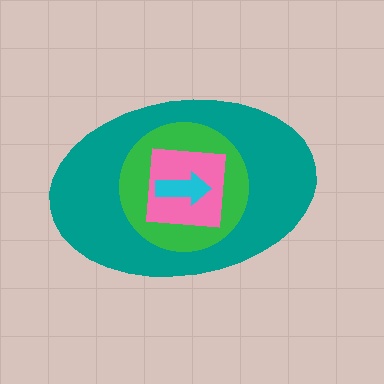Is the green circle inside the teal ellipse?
Yes.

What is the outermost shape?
The teal ellipse.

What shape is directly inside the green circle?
The pink square.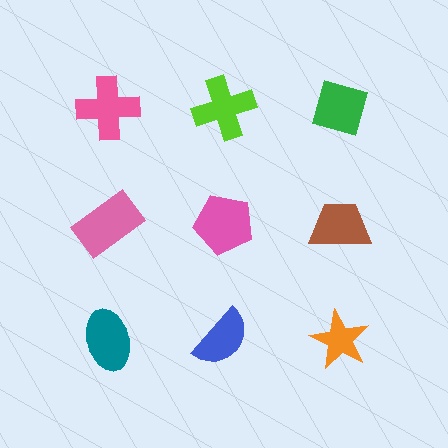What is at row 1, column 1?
A pink cross.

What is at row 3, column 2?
A blue semicircle.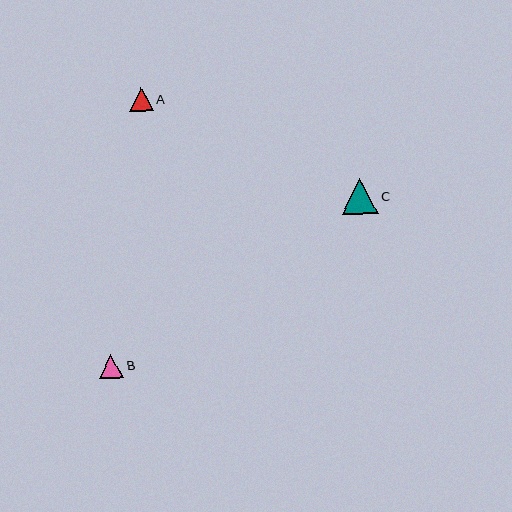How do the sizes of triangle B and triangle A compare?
Triangle B and triangle A are approximately the same size.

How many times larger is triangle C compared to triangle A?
Triangle C is approximately 1.5 times the size of triangle A.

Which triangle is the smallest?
Triangle A is the smallest with a size of approximately 24 pixels.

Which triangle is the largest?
Triangle C is the largest with a size of approximately 36 pixels.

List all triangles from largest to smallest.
From largest to smallest: C, B, A.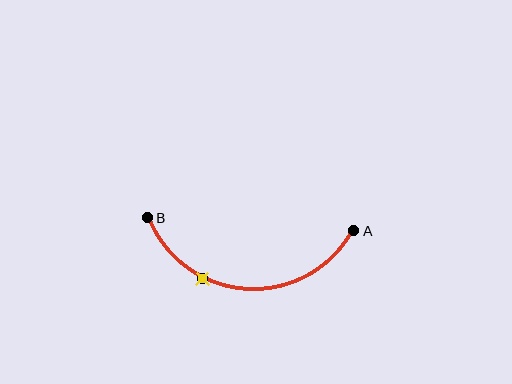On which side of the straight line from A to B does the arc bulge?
The arc bulges below the straight line connecting A and B.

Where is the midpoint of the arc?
The arc midpoint is the point on the curve farthest from the straight line joining A and B. It sits below that line.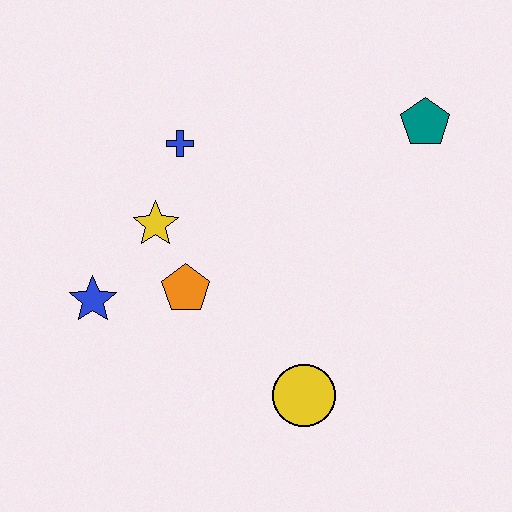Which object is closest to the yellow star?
The orange pentagon is closest to the yellow star.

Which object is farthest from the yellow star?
The teal pentagon is farthest from the yellow star.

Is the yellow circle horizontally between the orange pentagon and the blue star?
No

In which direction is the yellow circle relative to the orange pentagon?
The yellow circle is to the right of the orange pentagon.